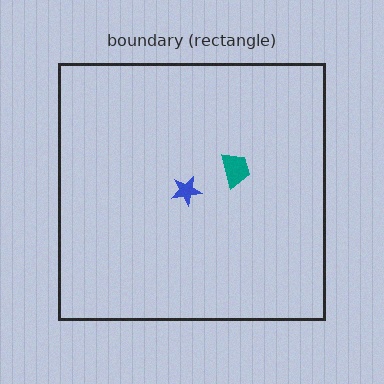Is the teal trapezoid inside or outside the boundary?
Inside.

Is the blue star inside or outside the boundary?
Inside.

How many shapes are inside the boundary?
2 inside, 0 outside.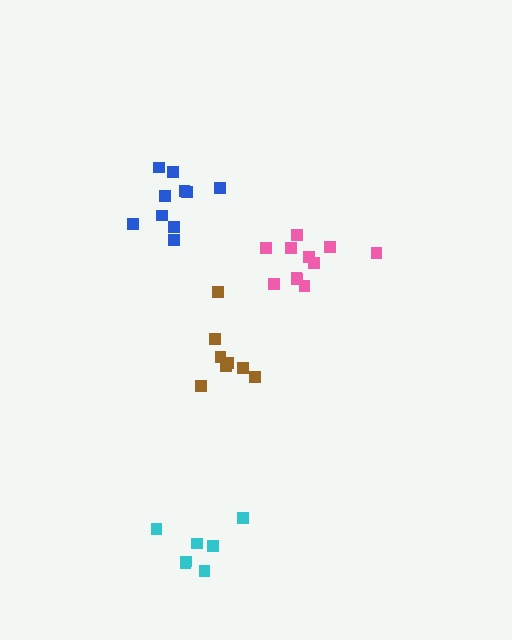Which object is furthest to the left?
The blue cluster is leftmost.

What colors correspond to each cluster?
The clusters are colored: brown, blue, pink, cyan.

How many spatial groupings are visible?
There are 4 spatial groupings.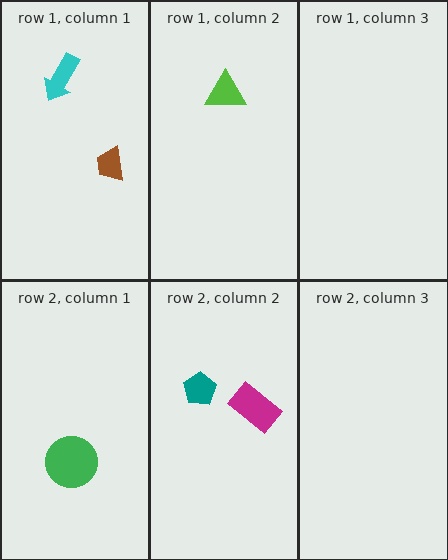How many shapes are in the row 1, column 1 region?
2.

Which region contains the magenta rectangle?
The row 2, column 2 region.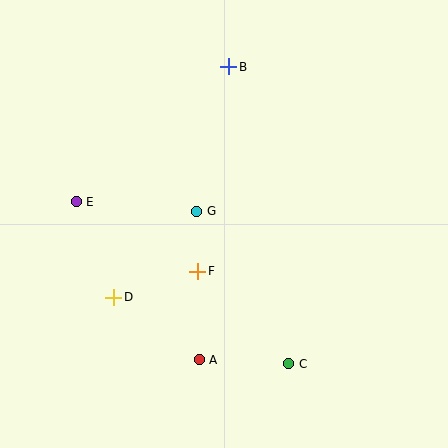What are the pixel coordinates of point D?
Point D is at (114, 298).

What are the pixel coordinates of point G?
Point G is at (197, 211).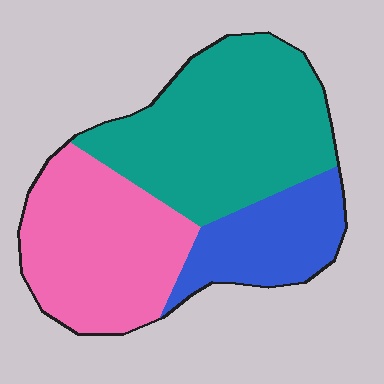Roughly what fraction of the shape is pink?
Pink takes up between a third and a half of the shape.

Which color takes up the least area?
Blue, at roughly 20%.